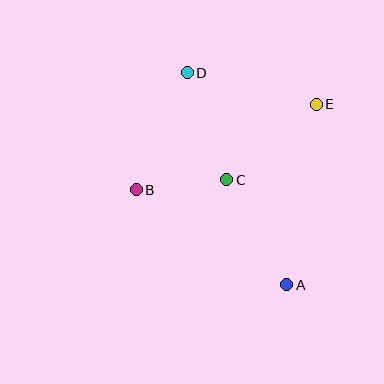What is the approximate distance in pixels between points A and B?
The distance between A and B is approximately 178 pixels.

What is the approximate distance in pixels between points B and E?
The distance between B and E is approximately 199 pixels.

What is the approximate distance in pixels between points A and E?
The distance between A and E is approximately 183 pixels.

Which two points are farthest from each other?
Points A and D are farthest from each other.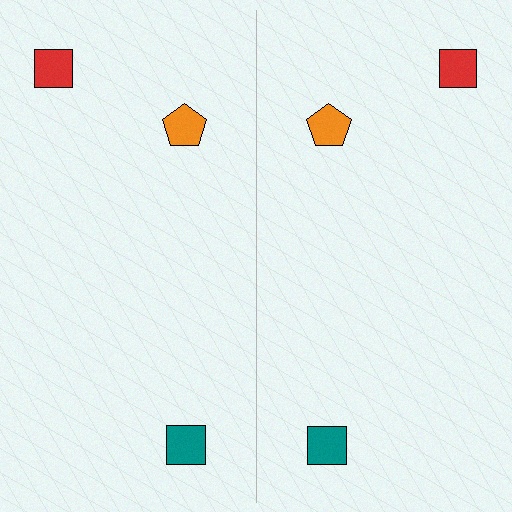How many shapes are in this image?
There are 6 shapes in this image.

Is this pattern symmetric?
Yes, this pattern has bilateral (reflection) symmetry.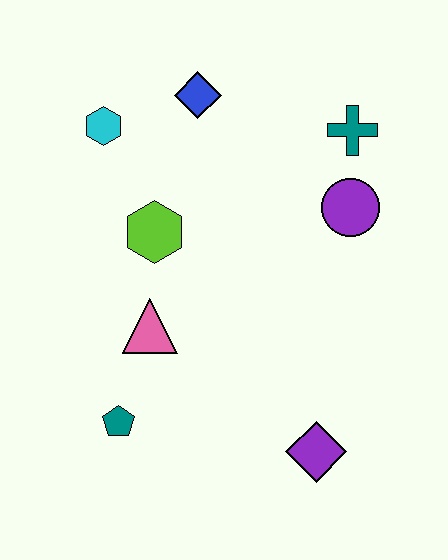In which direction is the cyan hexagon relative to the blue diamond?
The cyan hexagon is to the left of the blue diamond.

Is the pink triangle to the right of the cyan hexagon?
Yes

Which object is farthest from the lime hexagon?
The purple diamond is farthest from the lime hexagon.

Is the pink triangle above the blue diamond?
No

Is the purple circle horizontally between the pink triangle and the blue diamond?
No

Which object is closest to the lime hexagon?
The pink triangle is closest to the lime hexagon.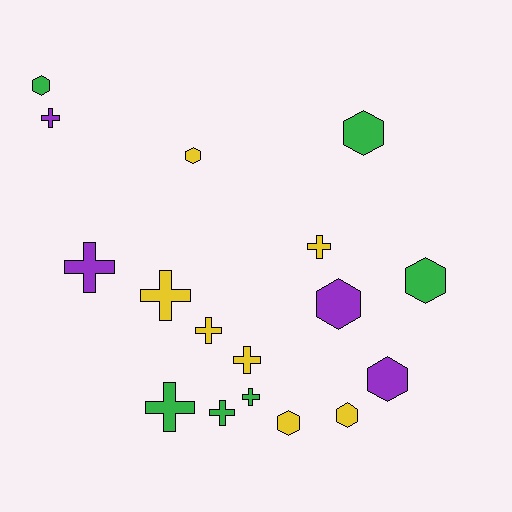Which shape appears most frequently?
Cross, with 9 objects.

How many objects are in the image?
There are 17 objects.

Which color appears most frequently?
Yellow, with 7 objects.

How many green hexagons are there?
There are 3 green hexagons.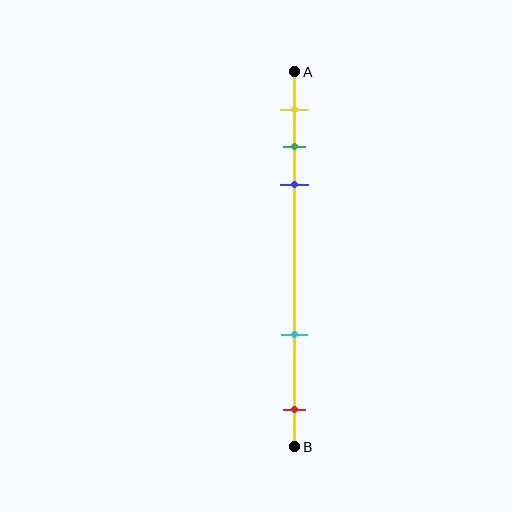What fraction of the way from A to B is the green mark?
The green mark is approximately 20% (0.2) of the way from A to B.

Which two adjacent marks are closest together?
The green and blue marks are the closest adjacent pair.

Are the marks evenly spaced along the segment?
No, the marks are not evenly spaced.